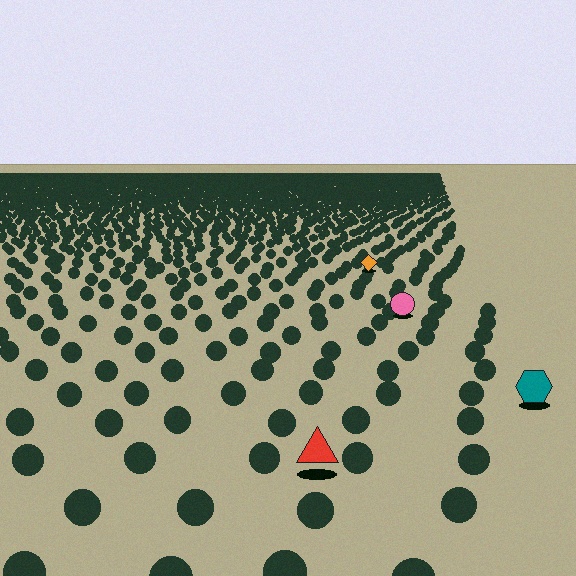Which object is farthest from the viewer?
The orange diamond is farthest from the viewer. It appears smaller and the ground texture around it is denser.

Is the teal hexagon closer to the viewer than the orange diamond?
Yes. The teal hexagon is closer — you can tell from the texture gradient: the ground texture is coarser near it.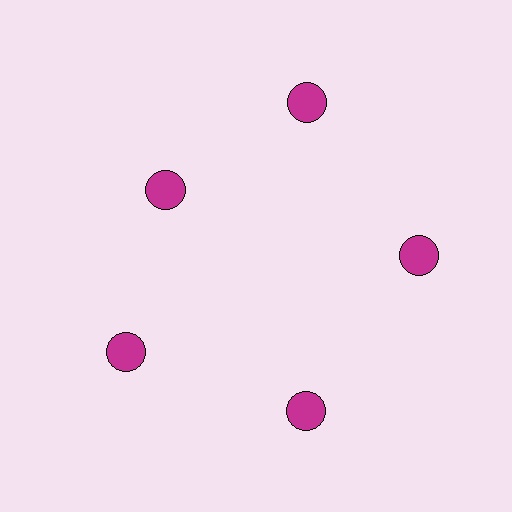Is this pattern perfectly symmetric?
No. The 5 magenta circles are arranged in a ring, but one element near the 10 o'clock position is pulled inward toward the center, breaking the 5-fold rotational symmetry.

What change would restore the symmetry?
The symmetry would be restored by moving it outward, back onto the ring so that all 5 circles sit at equal angles and equal distance from the center.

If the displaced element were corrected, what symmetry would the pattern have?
It would have 5-fold rotational symmetry — the pattern would map onto itself every 72 degrees.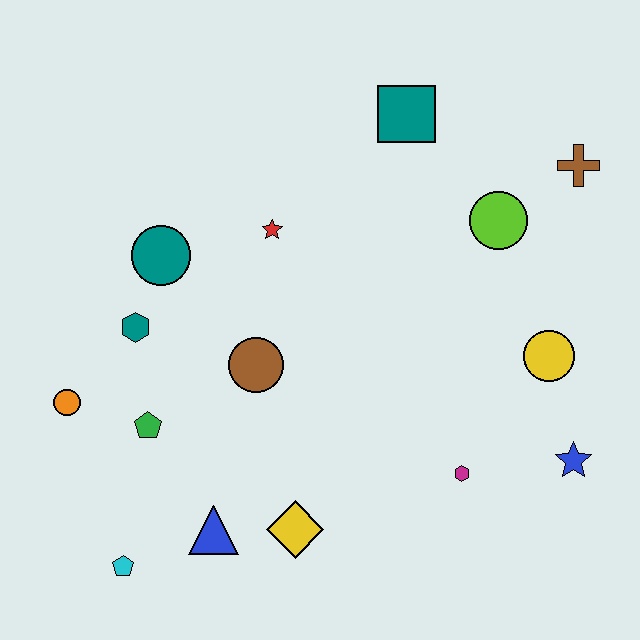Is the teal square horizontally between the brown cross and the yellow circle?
No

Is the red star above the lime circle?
No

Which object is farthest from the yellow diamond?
The brown cross is farthest from the yellow diamond.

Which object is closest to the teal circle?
The teal hexagon is closest to the teal circle.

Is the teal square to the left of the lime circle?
Yes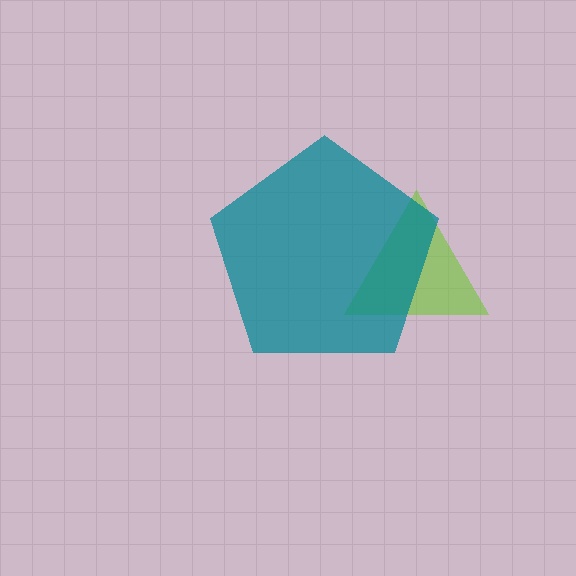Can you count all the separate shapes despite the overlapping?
Yes, there are 2 separate shapes.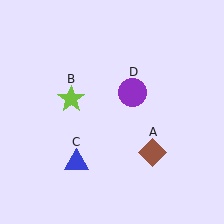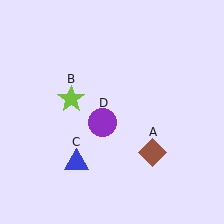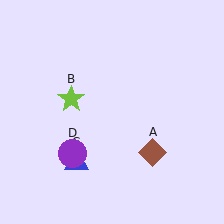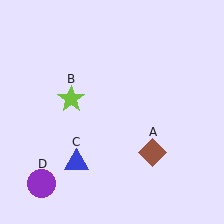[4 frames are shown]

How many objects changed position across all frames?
1 object changed position: purple circle (object D).